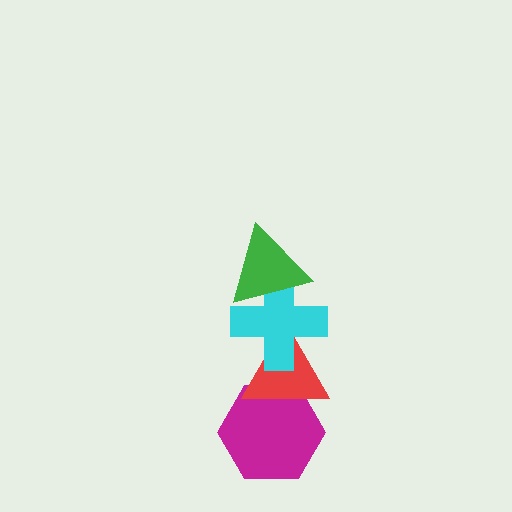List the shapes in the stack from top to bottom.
From top to bottom: the green triangle, the cyan cross, the red triangle, the magenta hexagon.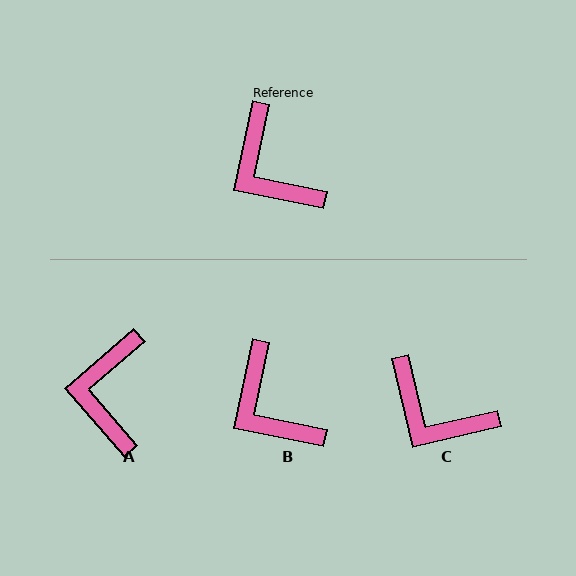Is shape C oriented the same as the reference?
No, it is off by about 25 degrees.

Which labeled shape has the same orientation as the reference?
B.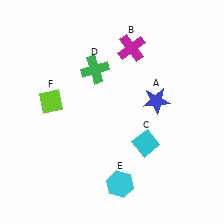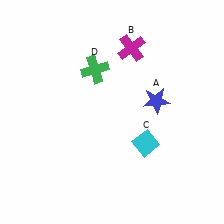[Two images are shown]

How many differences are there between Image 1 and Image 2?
There are 2 differences between the two images.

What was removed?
The lime diamond (F), the cyan hexagon (E) were removed in Image 2.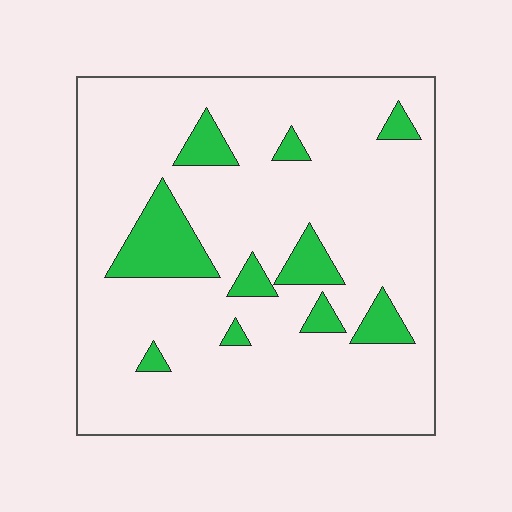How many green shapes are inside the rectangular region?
10.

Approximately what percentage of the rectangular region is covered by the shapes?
Approximately 15%.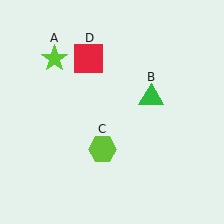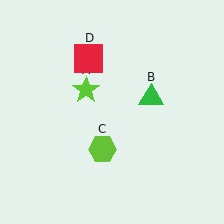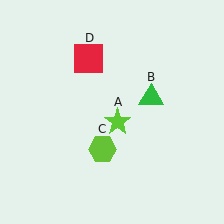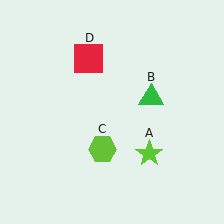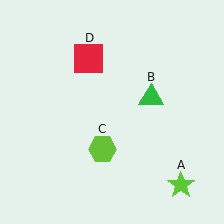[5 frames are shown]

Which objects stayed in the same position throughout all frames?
Green triangle (object B) and lime hexagon (object C) and red square (object D) remained stationary.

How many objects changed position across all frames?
1 object changed position: lime star (object A).